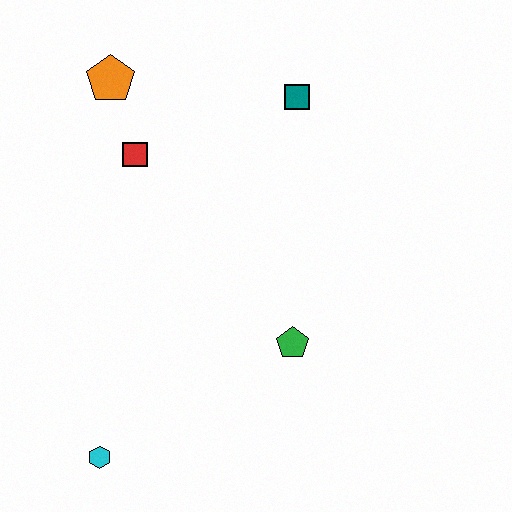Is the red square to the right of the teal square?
No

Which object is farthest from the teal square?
The cyan hexagon is farthest from the teal square.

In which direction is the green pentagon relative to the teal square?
The green pentagon is below the teal square.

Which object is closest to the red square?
The orange pentagon is closest to the red square.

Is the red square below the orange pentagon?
Yes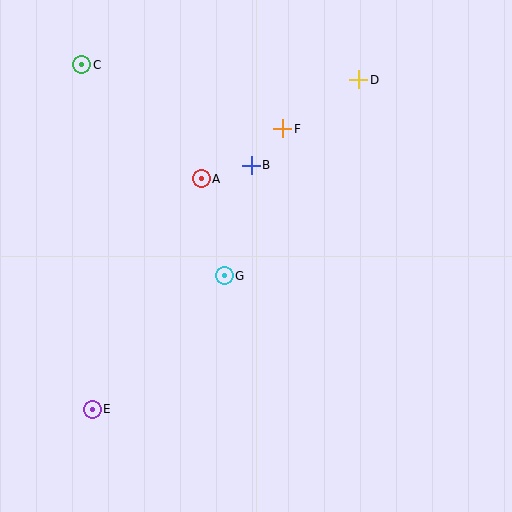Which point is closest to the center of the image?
Point G at (224, 276) is closest to the center.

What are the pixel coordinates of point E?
Point E is at (92, 409).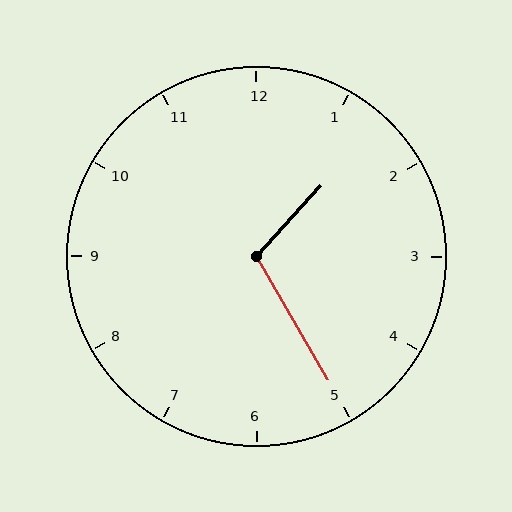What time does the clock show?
1:25.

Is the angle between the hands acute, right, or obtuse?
It is obtuse.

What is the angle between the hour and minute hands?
Approximately 108 degrees.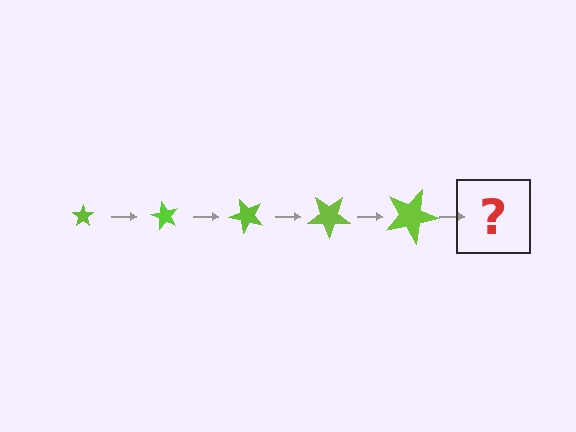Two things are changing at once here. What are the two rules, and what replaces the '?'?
The two rules are that the star grows larger each step and it rotates 60 degrees each step. The '?' should be a star, larger than the previous one and rotated 300 degrees from the start.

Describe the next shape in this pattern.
It should be a star, larger than the previous one and rotated 300 degrees from the start.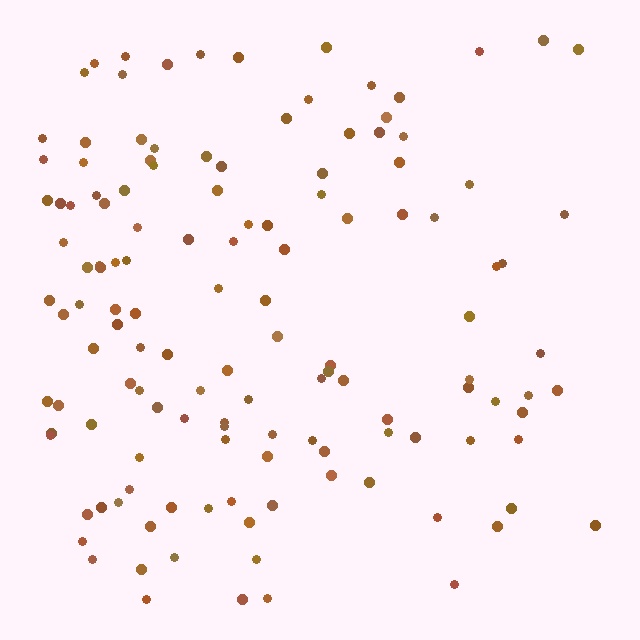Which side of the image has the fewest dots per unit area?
The right.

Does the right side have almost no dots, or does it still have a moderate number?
Still a moderate number, just noticeably fewer than the left.